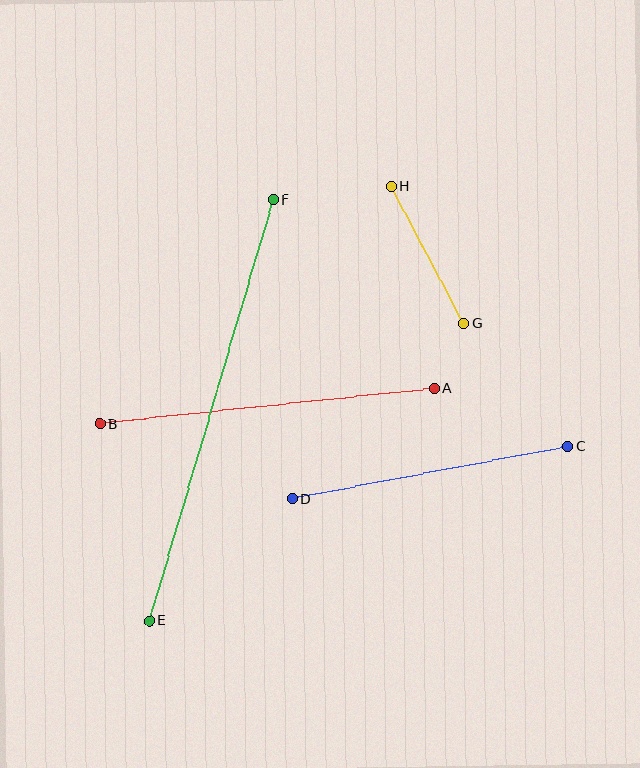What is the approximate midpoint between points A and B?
The midpoint is at approximately (267, 406) pixels.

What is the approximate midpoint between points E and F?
The midpoint is at approximately (212, 410) pixels.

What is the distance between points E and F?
The distance is approximately 439 pixels.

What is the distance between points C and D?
The distance is approximately 281 pixels.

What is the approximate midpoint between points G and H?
The midpoint is at approximately (428, 255) pixels.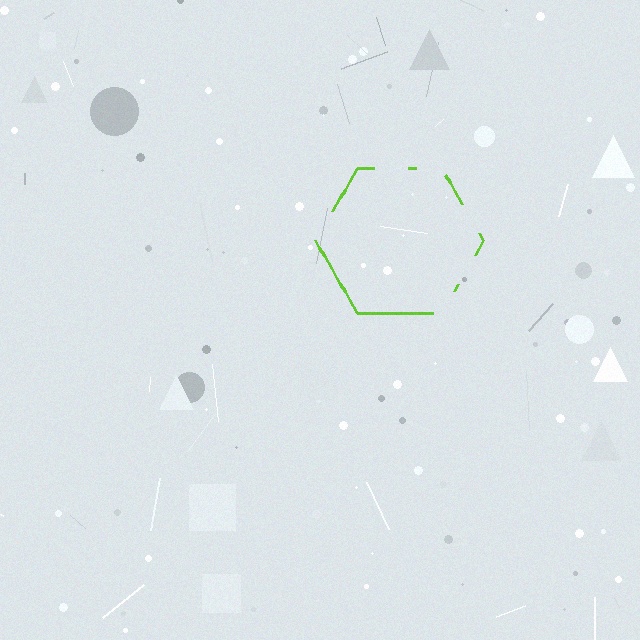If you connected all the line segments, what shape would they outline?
They would outline a hexagon.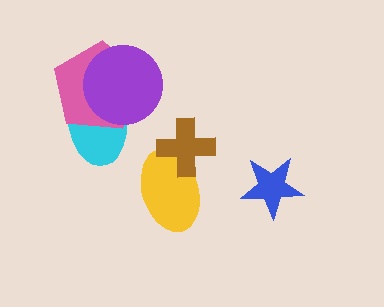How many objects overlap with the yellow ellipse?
1 object overlaps with the yellow ellipse.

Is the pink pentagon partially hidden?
Yes, it is partially covered by another shape.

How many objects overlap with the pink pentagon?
2 objects overlap with the pink pentagon.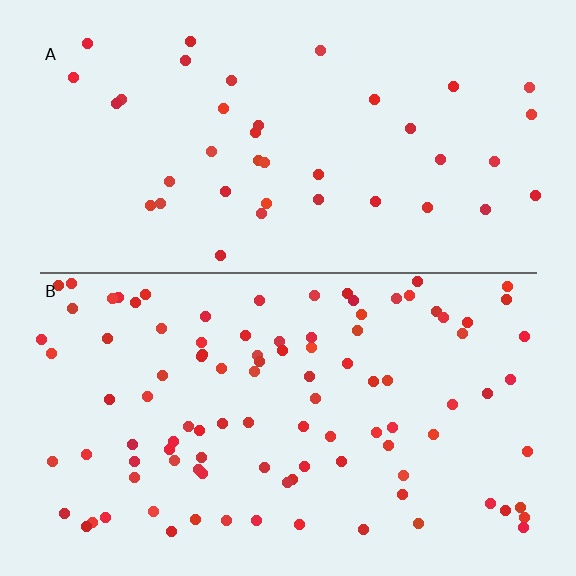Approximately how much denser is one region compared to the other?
Approximately 2.5× — region B over region A.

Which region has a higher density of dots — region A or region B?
B (the bottom).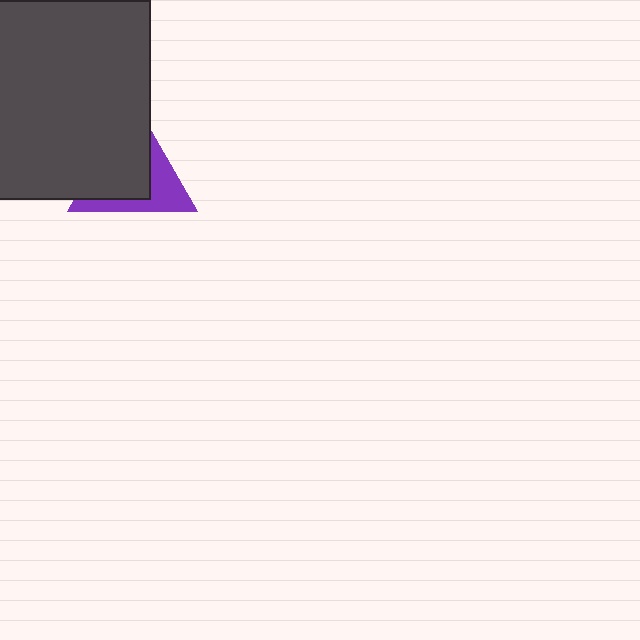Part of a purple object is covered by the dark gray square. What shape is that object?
It is a triangle.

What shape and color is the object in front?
The object in front is a dark gray square.